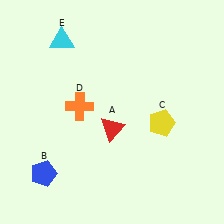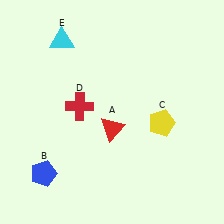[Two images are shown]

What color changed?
The cross (D) changed from orange in Image 1 to red in Image 2.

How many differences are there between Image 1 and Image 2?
There is 1 difference between the two images.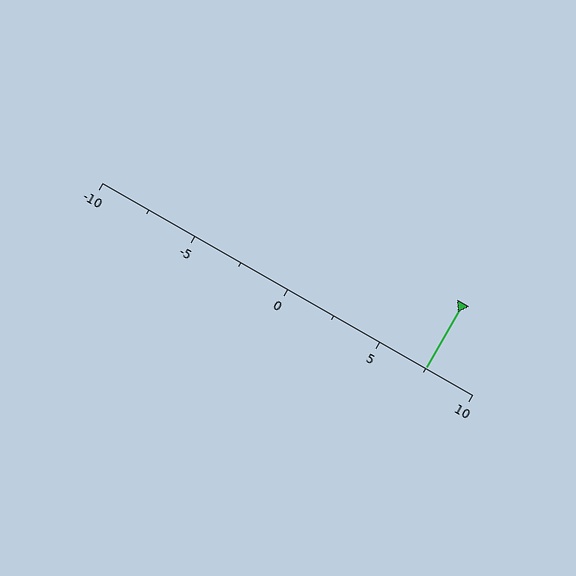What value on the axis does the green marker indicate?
The marker indicates approximately 7.5.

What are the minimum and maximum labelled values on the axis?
The axis runs from -10 to 10.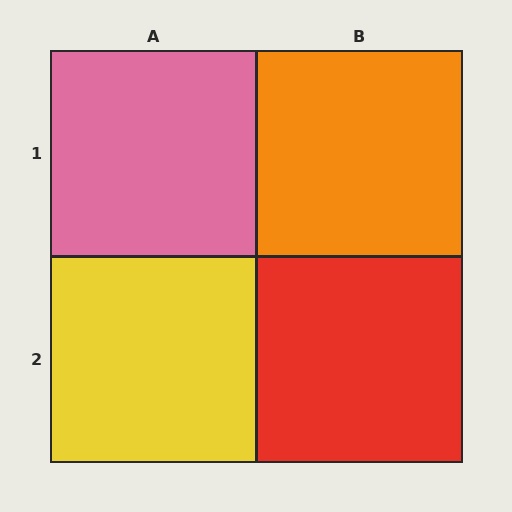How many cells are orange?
1 cell is orange.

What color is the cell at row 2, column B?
Red.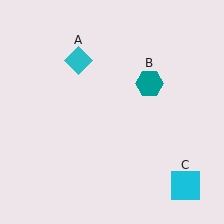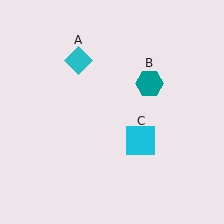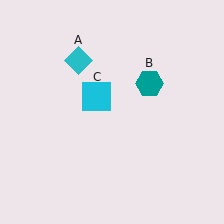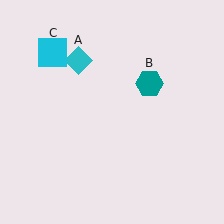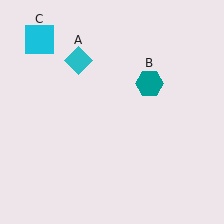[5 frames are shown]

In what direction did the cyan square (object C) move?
The cyan square (object C) moved up and to the left.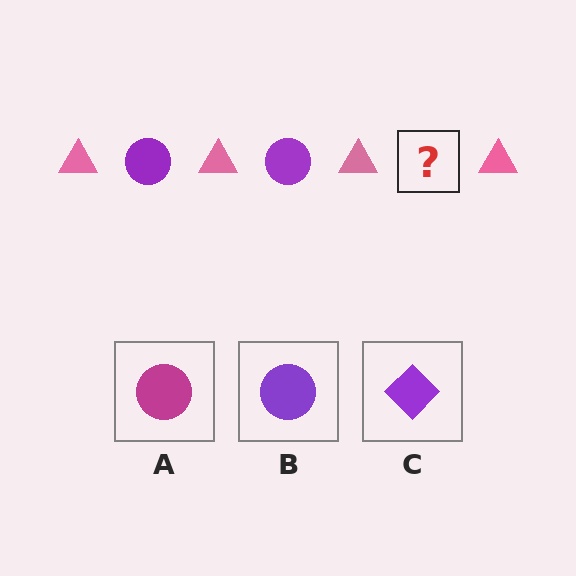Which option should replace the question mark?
Option B.